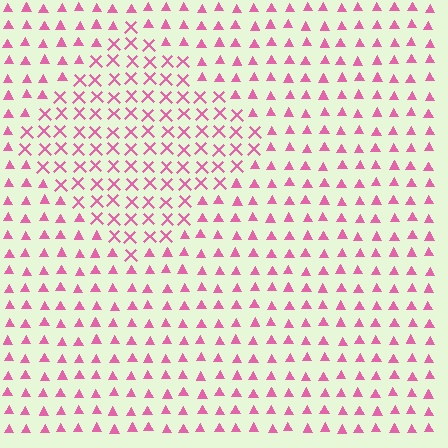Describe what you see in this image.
The image is filled with small pink elements arranged in a uniform grid. A diamond-shaped region contains X marks, while the surrounding area contains triangles. The boundary is defined purely by the change in element shape.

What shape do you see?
I see a diamond.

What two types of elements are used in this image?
The image uses X marks inside the diamond region and triangles outside it.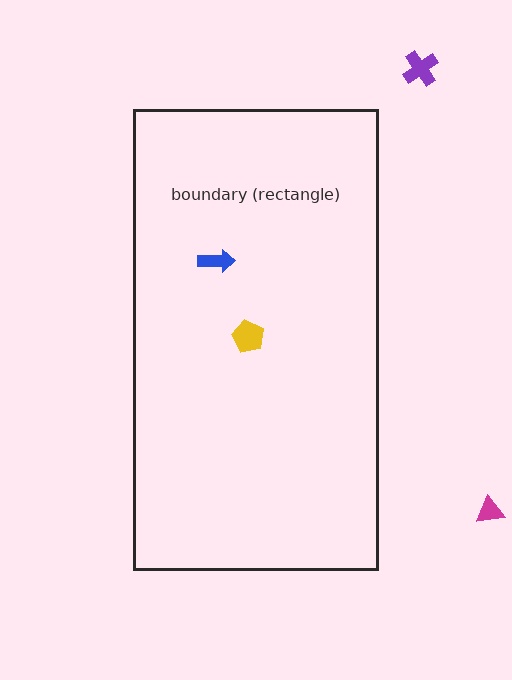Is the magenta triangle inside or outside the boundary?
Outside.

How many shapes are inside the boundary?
2 inside, 2 outside.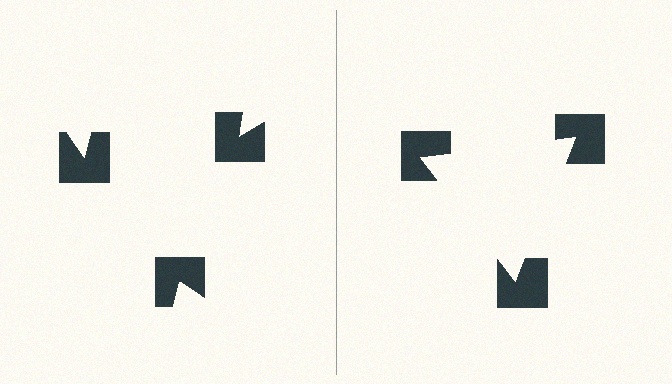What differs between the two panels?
The notched squares are positioned identically on both sides; only the wedge orientations differ. On the right they align to a triangle; on the left they are misaligned.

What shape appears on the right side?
An illusory triangle.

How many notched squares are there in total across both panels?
6 — 3 on each side.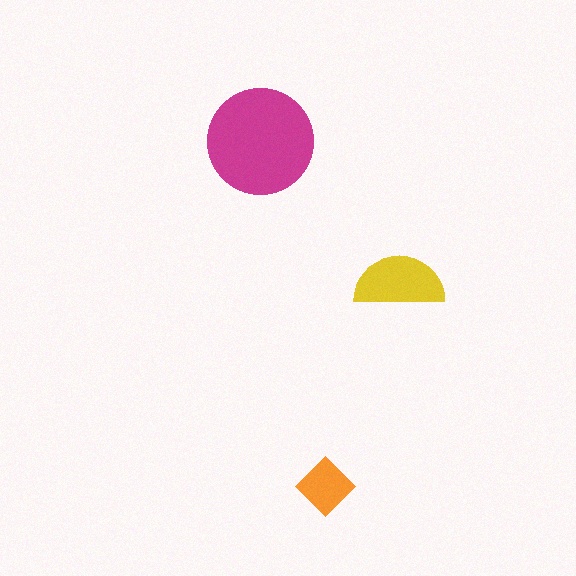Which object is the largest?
The magenta circle.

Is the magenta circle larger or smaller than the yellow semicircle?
Larger.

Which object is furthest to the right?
The yellow semicircle is rightmost.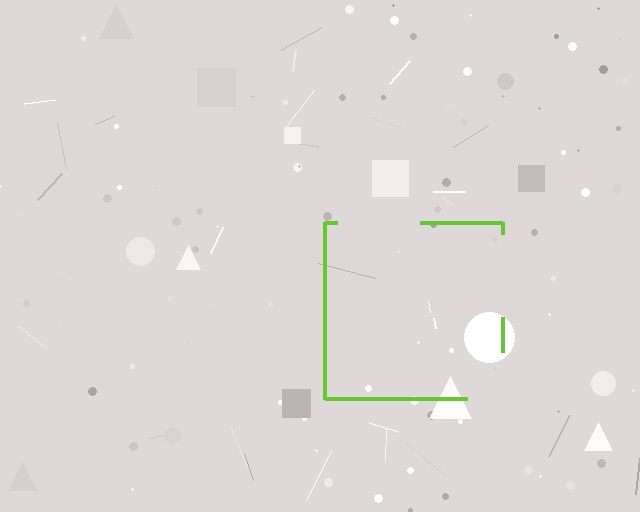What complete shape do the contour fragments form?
The contour fragments form a square.